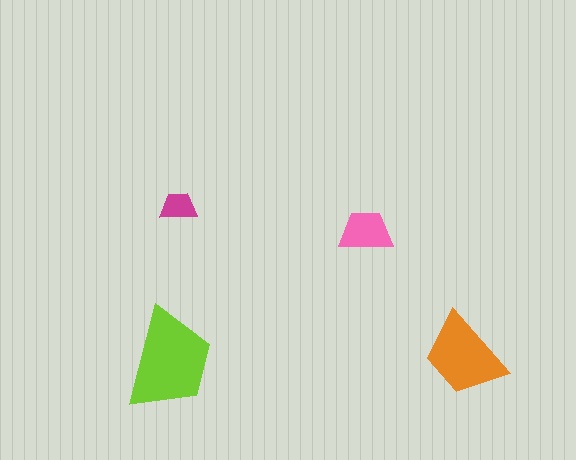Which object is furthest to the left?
The lime trapezoid is leftmost.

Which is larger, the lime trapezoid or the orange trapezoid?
The lime one.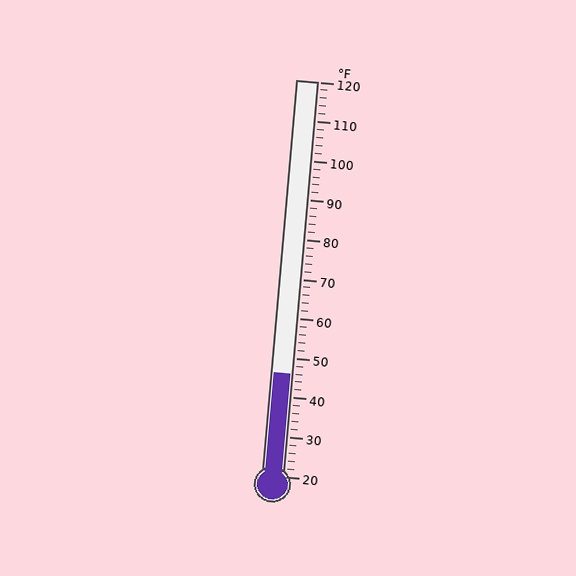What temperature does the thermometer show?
The thermometer shows approximately 46°F.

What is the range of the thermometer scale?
The thermometer scale ranges from 20°F to 120°F.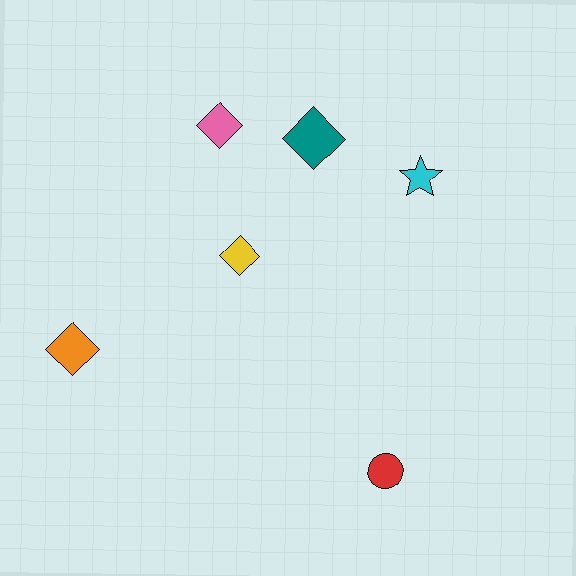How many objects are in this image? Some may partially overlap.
There are 6 objects.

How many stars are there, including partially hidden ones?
There is 1 star.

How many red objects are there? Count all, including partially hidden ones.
There is 1 red object.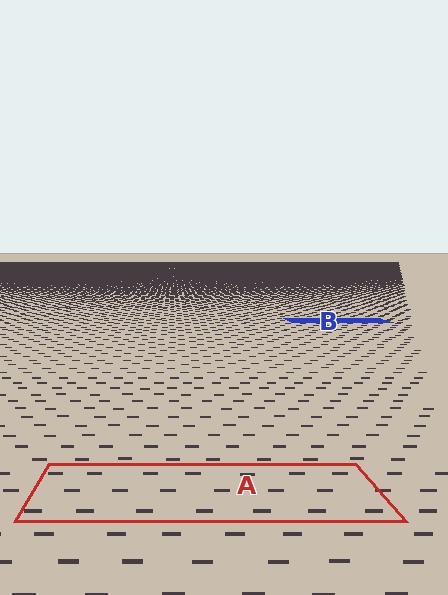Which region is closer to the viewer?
Region A is closer. The texture elements there are larger and more spread out.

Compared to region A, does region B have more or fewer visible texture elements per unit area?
Region B has more texture elements per unit area — they are packed more densely because it is farther away.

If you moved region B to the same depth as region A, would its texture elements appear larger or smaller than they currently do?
They would appear larger. At a closer depth, the same texture elements are projected at a bigger on-screen size.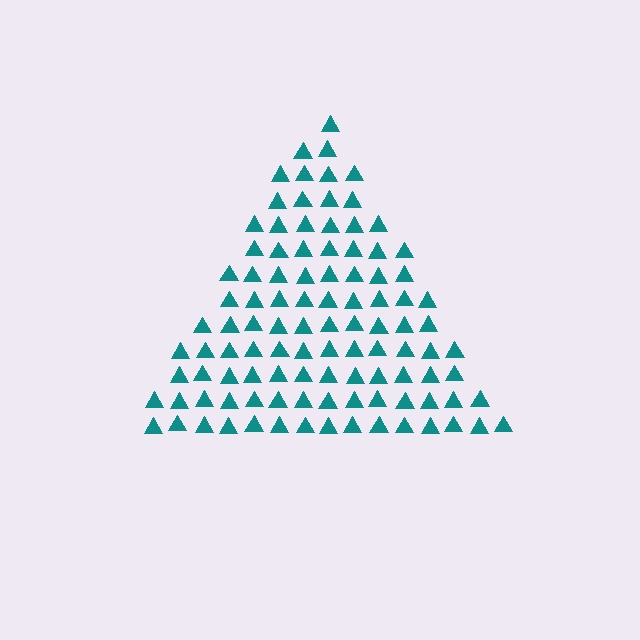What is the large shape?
The large shape is a triangle.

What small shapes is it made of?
It is made of small triangles.